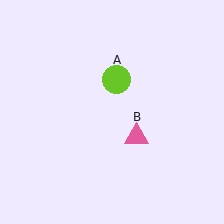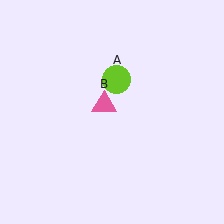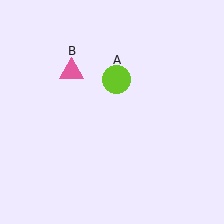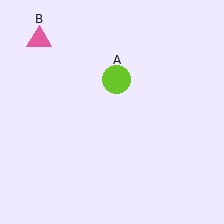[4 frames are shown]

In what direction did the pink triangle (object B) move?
The pink triangle (object B) moved up and to the left.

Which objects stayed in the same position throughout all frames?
Lime circle (object A) remained stationary.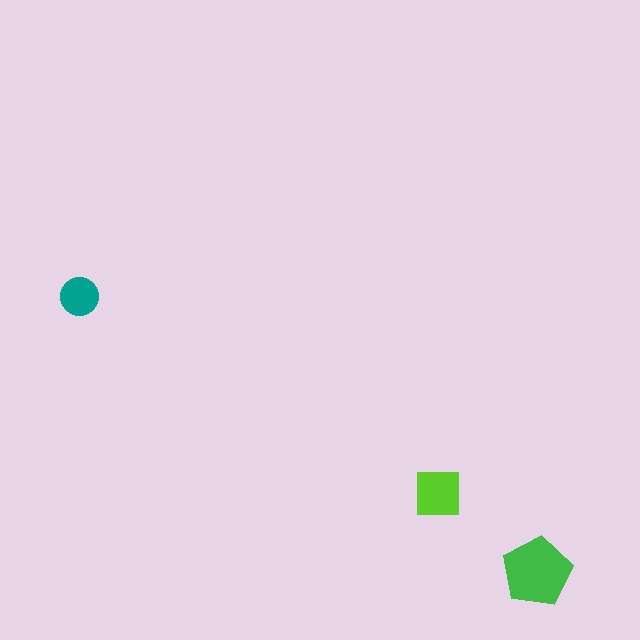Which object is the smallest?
The teal circle.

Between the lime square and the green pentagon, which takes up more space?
The green pentagon.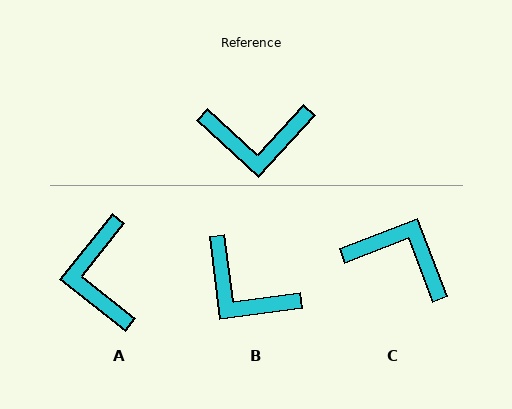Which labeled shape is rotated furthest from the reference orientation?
C, about 154 degrees away.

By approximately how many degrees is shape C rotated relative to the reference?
Approximately 154 degrees counter-clockwise.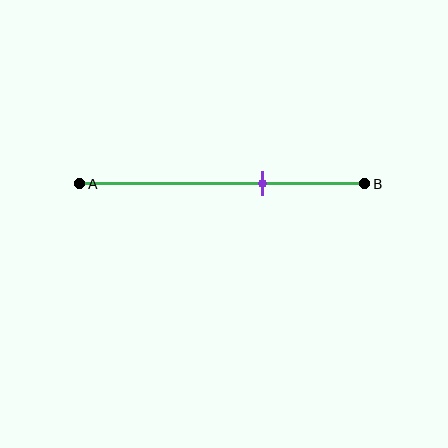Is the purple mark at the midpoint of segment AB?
No, the mark is at about 65% from A, not at the 50% midpoint.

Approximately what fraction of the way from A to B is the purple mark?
The purple mark is approximately 65% of the way from A to B.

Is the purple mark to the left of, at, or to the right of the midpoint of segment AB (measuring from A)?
The purple mark is to the right of the midpoint of segment AB.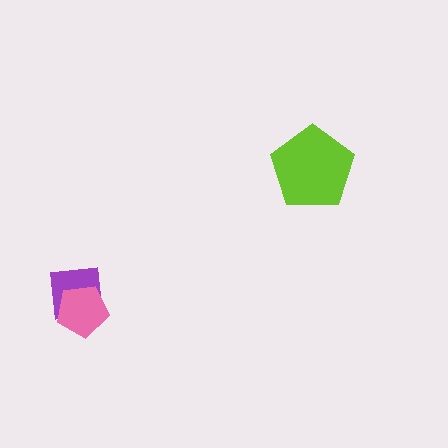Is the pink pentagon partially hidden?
No, no other shape covers it.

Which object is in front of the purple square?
The pink pentagon is in front of the purple square.